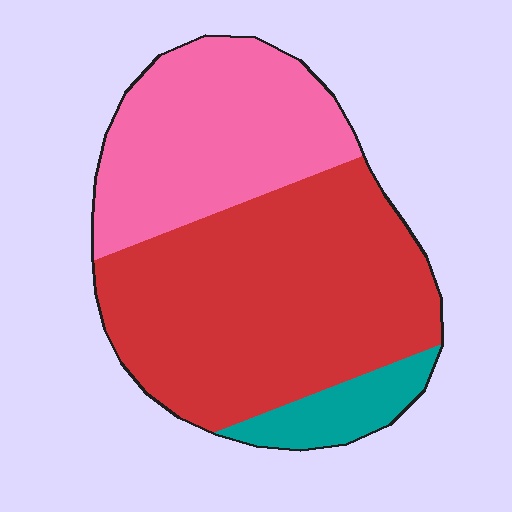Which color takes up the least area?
Teal, at roughly 10%.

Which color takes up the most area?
Red, at roughly 55%.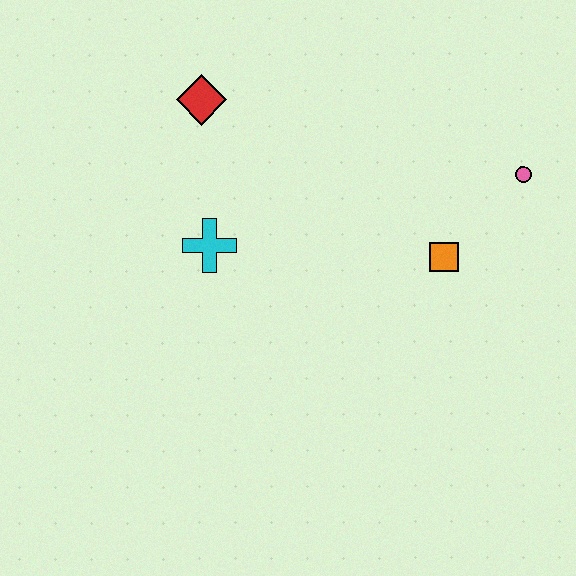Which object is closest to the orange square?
The pink circle is closest to the orange square.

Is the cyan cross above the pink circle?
No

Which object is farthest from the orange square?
The red diamond is farthest from the orange square.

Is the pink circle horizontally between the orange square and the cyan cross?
No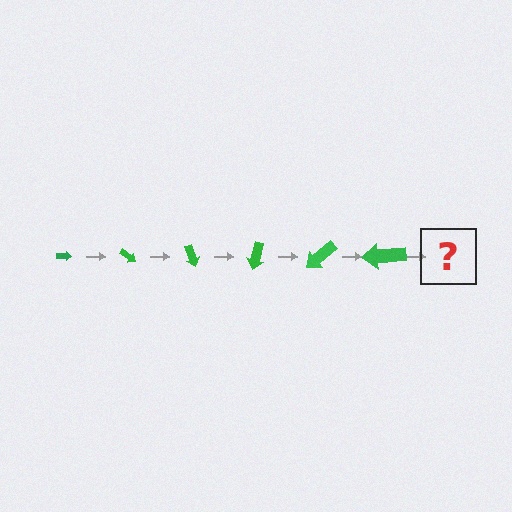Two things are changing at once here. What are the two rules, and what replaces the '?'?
The two rules are that the arrow grows larger each step and it rotates 35 degrees each step. The '?' should be an arrow, larger than the previous one and rotated 210 degrees from the start.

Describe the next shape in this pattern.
It should be an arrow, larger than the previous one and rotated 210 degrees from the start.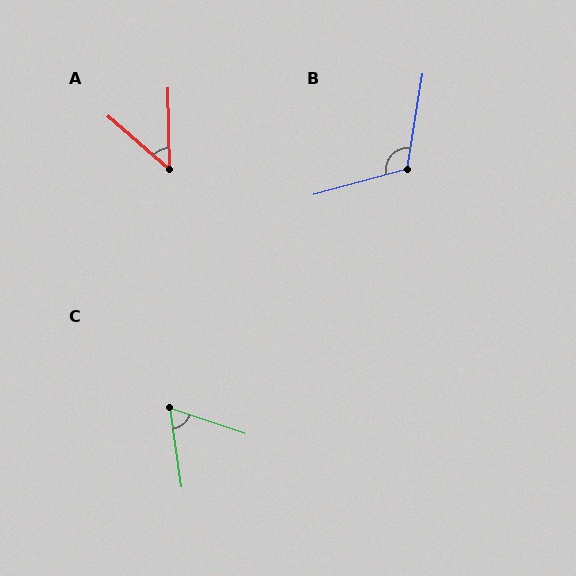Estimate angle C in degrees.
Approximately 63 degrees.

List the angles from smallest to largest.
A (48°), C (63°), B (115°).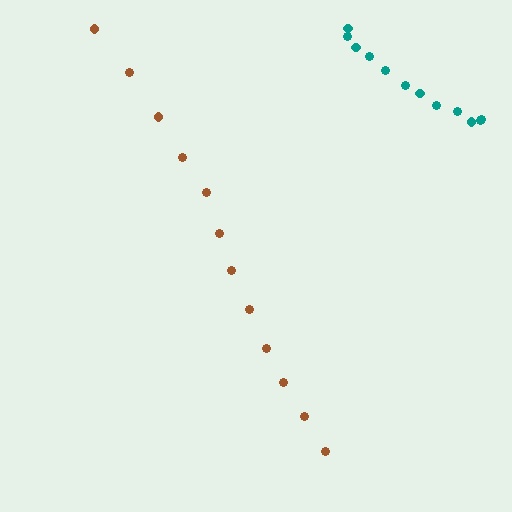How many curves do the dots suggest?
There are 2 distinct paths.